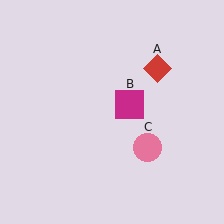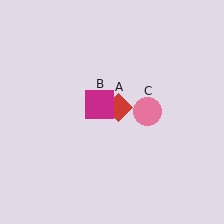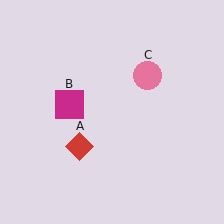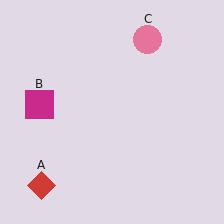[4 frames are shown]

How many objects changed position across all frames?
3 objects changed position: red diamond (object A), magenta square (object B), pink circle (object C).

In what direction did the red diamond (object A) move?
The red diamond (object A) moved down and to the left.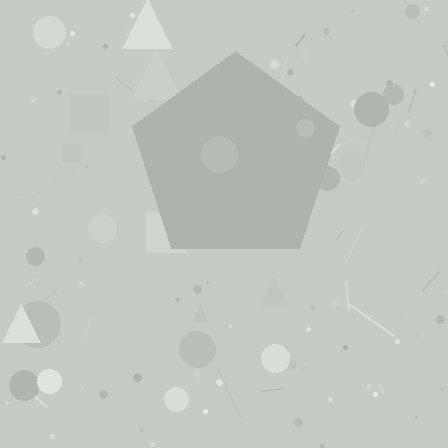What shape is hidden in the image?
A pentagon is hidden in the image.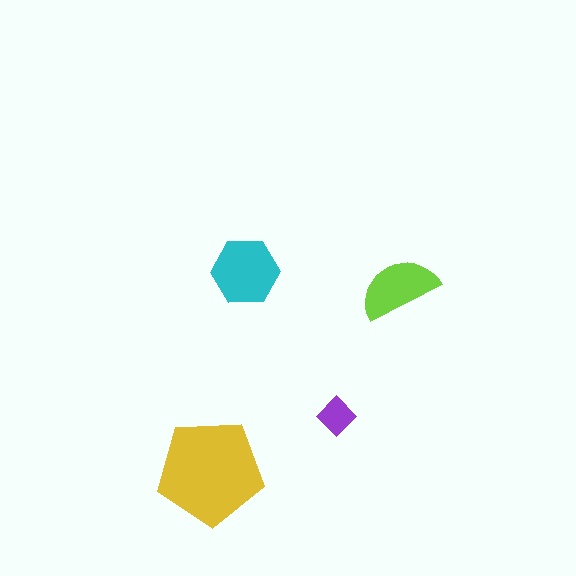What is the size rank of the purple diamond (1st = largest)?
4th.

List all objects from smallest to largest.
The purple diamond, the lime semicircle, the cyan hexagon, the yellow pentagon.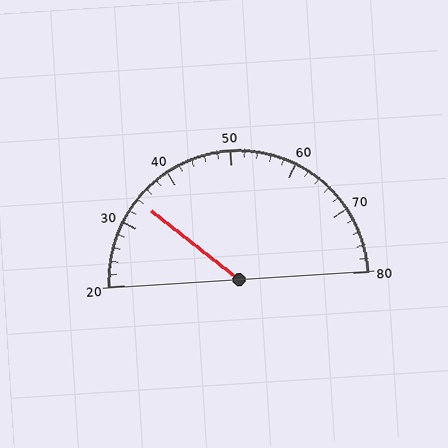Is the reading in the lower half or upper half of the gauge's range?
The reading is in the lower half of the range (20 to 80).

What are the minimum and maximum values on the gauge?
The gauge ranges from 20 to 80.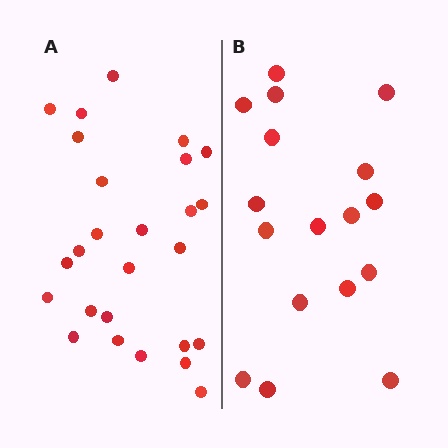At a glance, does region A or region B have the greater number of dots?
Region A (the left region) has more dots.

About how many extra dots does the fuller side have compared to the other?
Region A has roughly 8 or so more dots than region B.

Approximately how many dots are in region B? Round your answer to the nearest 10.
About 20 dots. (The exact count is 17, which rounds to 20.)